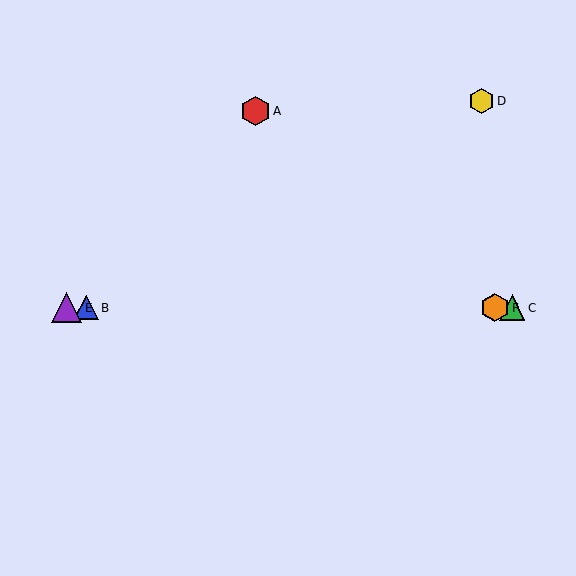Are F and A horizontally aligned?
No, F is at y≈308 and A is at y≈111.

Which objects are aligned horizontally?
Objects B, C, E, F are aligned horizontally.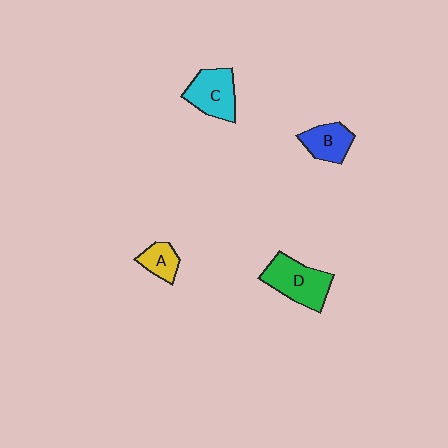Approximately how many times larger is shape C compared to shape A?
Approximately 1.8 times.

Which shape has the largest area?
Shape D (green).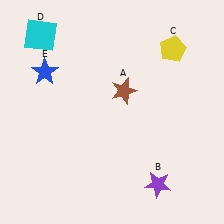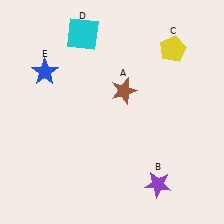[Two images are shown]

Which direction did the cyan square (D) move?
The cyan square (D) moved right.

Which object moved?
The cyan square (D) moved right.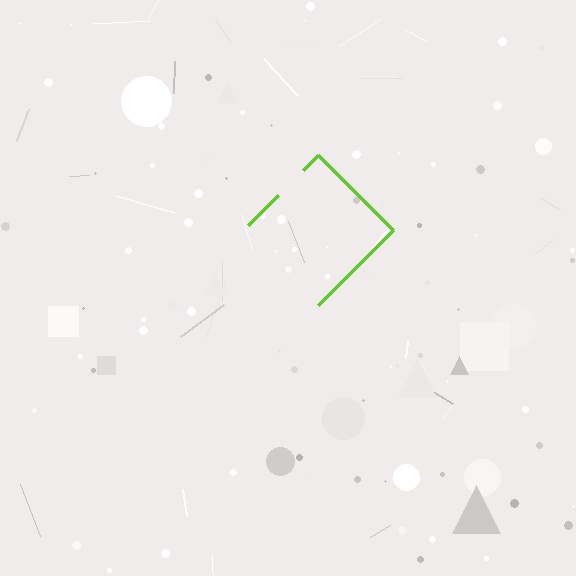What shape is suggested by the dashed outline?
The dashed outline suggests a diamond.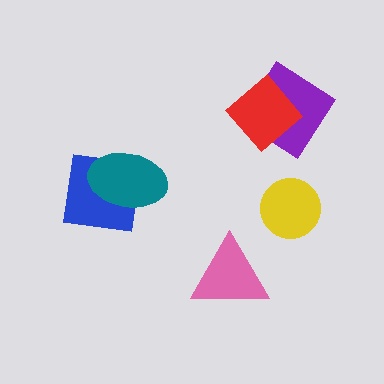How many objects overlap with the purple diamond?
1 object overlaps with the purple diamond.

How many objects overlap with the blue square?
1 object overlaps with the blue square.